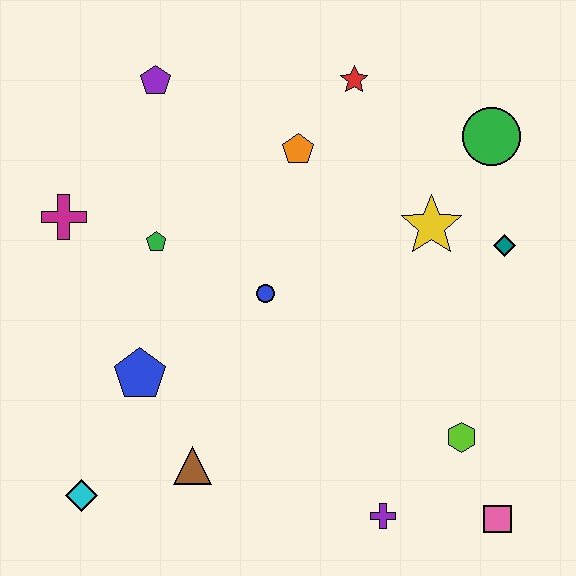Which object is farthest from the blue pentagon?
The green circle is farthest from the blue pentagon.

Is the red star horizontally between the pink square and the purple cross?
No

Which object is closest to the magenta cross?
The green pentagon is closest to the magenta cross.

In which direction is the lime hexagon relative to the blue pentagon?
The lime hexagon is to the right of the blue pentagon.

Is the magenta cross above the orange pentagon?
No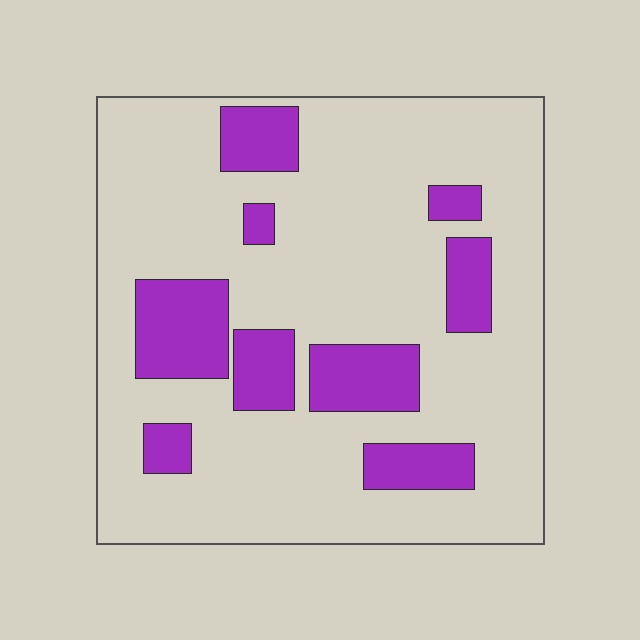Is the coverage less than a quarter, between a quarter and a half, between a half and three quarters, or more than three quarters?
Less than a quarter.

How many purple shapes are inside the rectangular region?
9.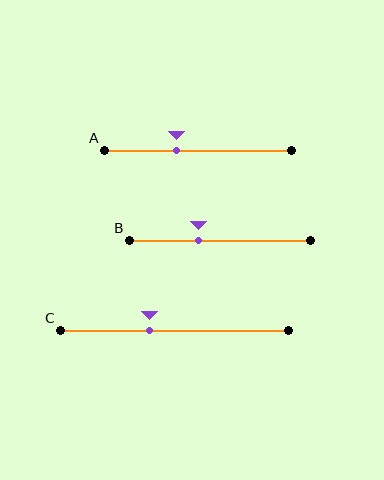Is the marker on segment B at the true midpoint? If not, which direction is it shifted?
No, the marker on segment B is shifted to the left by about 12% of the segment length.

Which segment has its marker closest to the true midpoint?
Segment C has its marker closest to the true midpoint.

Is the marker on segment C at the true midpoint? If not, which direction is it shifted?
No, the marker on segment C is shifted to the left by about 11% of the segment length.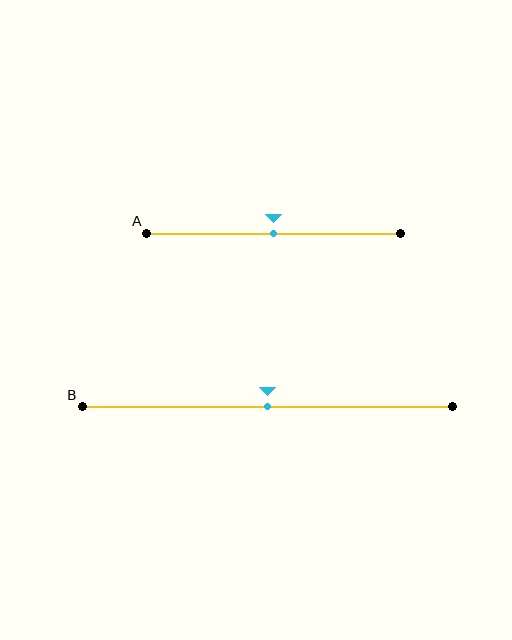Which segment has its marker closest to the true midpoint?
Segment A has its marker closest to the true midpoint.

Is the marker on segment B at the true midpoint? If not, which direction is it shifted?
Yes, the marker on segment B is at the true midpoint.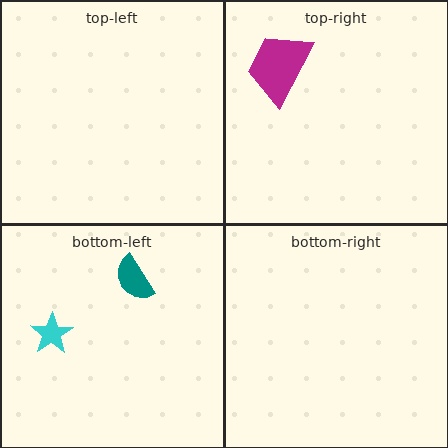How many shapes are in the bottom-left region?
2.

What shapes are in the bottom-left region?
The teal semicircle, the cyan star.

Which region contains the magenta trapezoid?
The top-right region.